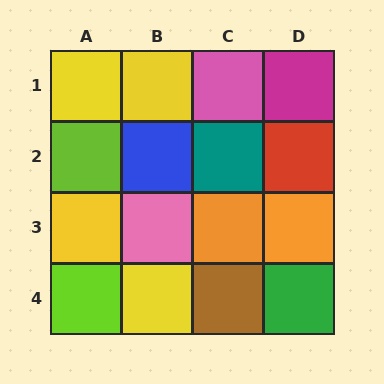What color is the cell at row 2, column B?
Blue.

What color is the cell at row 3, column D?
Orange.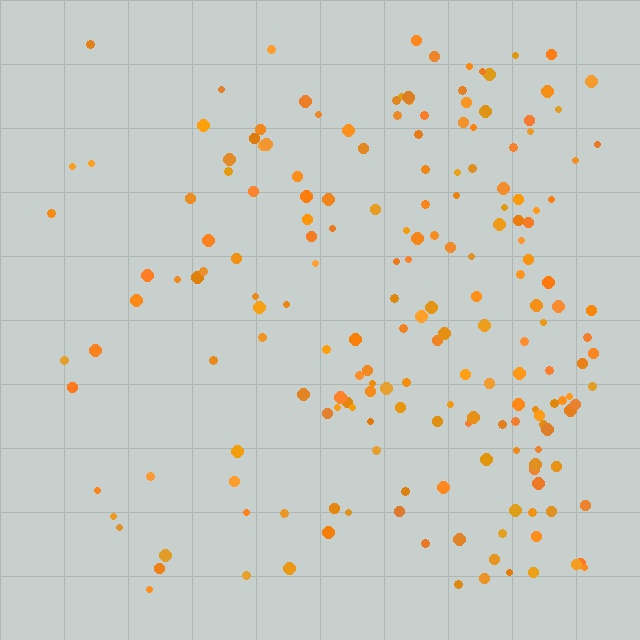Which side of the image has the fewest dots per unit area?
The left.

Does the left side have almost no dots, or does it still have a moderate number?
Still a moderate number, just noticeably fewer than the right.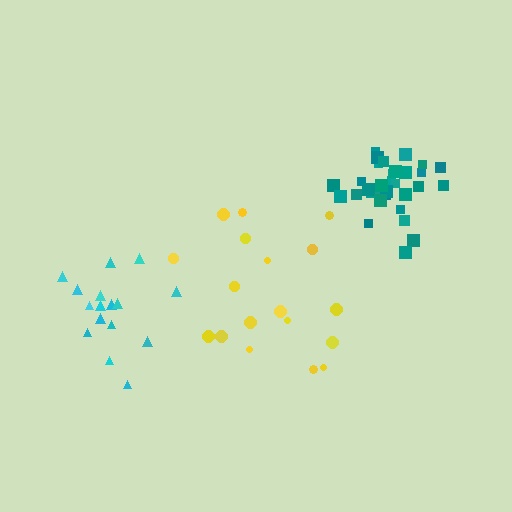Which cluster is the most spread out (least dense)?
Yellow.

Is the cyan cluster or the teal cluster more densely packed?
Teal.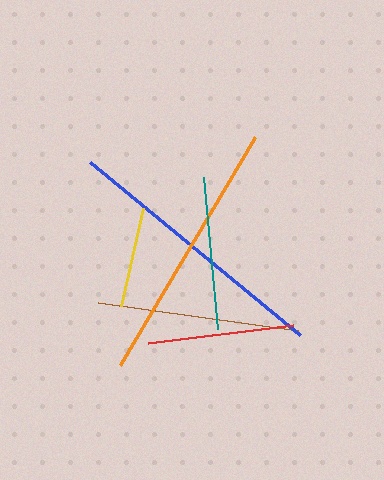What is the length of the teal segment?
The teal segment is approximately 152 pixels long.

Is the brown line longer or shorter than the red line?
The brown line is longer than the red line.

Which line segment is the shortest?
The yellow line is the shortest at approximately 101 pixels.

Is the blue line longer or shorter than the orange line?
The blue line is longer than the orange line.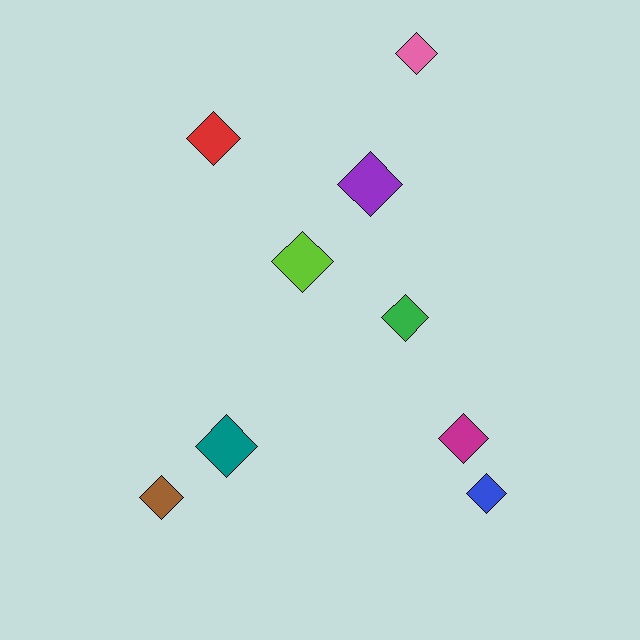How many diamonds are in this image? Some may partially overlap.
There are 9 diamonds.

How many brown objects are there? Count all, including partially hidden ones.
There is 1 brown object.